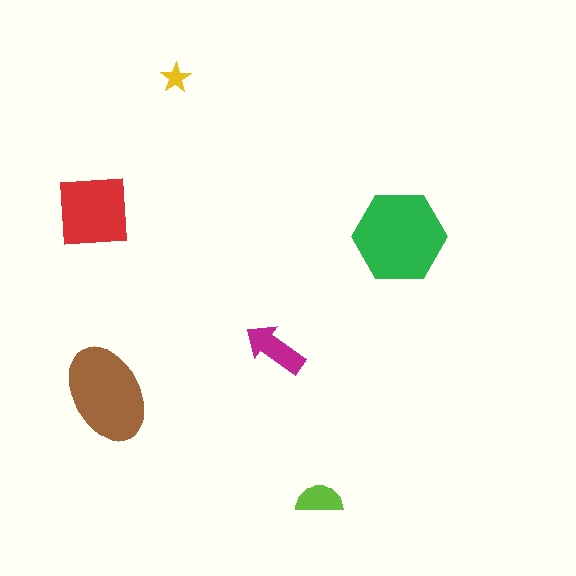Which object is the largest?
The green hexagon.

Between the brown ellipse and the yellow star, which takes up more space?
The brown ellipse.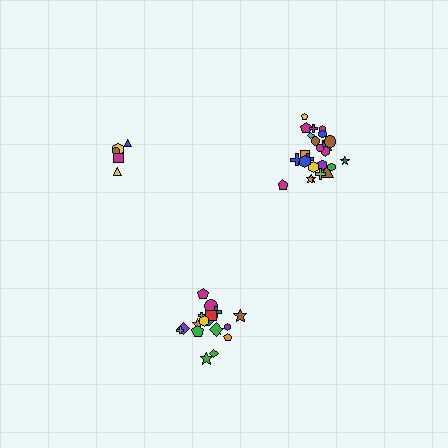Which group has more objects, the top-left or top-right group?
The top-right group.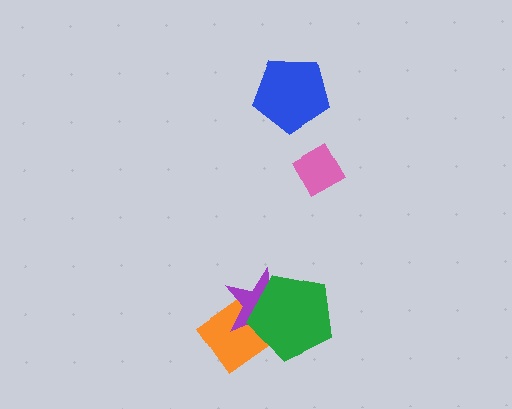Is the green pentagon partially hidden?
No, no other shape covers it.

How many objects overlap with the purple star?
2 objects overlap with the purple star.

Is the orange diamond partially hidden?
Yes, it is partially covered by another shape.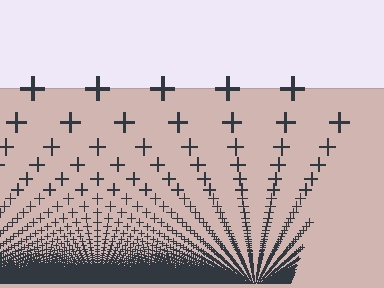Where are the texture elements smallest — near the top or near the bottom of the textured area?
Near the bottom.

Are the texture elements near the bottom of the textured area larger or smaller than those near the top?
Smaller. The gradient is inverted — elements near the bottom are smaller and denser.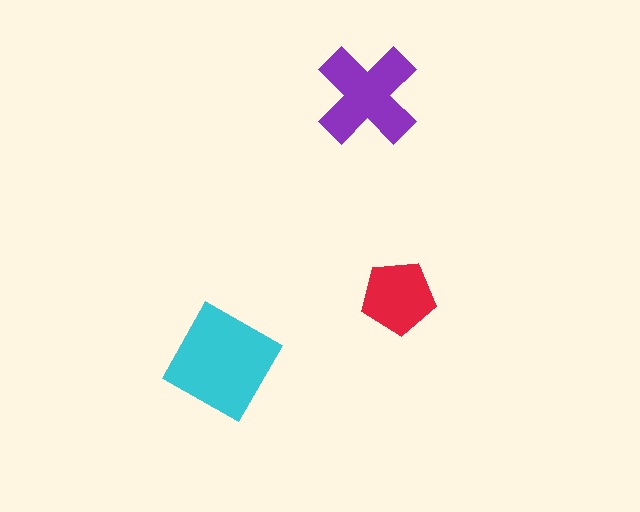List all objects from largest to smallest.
The cyan diamond, the purple cross, the red pentagon.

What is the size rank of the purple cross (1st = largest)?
2nd.